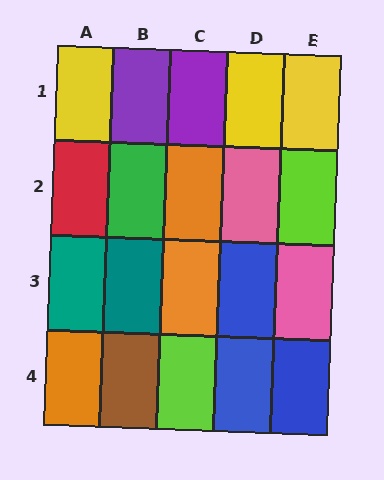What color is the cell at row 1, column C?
Purple.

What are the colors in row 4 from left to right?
Orange, brown, lime, blue, blue.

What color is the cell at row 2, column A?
Red.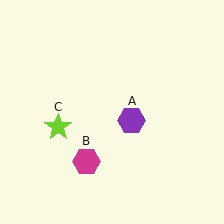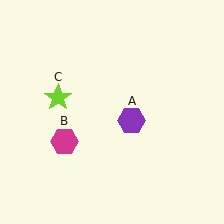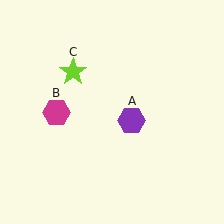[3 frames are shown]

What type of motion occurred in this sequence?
The magenta hexagon (object B), lime star (object C) rotated clockwise around the center of the scene.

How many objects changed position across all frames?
2 objects changed position: magenta hexagon (object B), lime star (object C).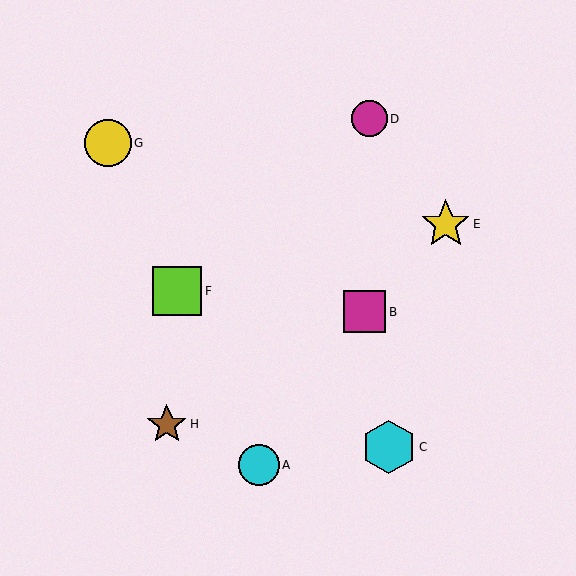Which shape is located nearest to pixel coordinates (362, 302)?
The magenta square (labeled B) at (365, 312) is nearest to that location.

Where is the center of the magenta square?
The center of the magenta square is at (365, 312).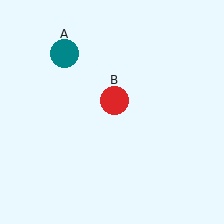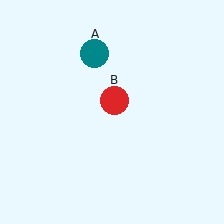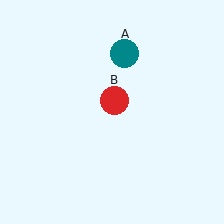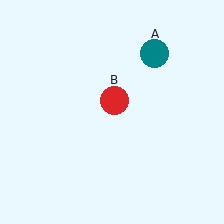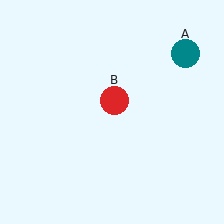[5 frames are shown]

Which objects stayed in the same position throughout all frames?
Red circle (object B) remained stationary.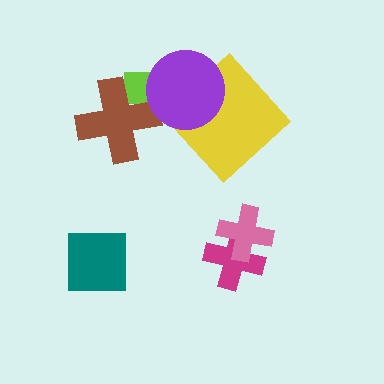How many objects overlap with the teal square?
0 objects overlap with the teal square.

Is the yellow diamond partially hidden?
Yes, it is partially covered by another shape.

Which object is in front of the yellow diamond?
The purple circle is in front of the yellow diamond.